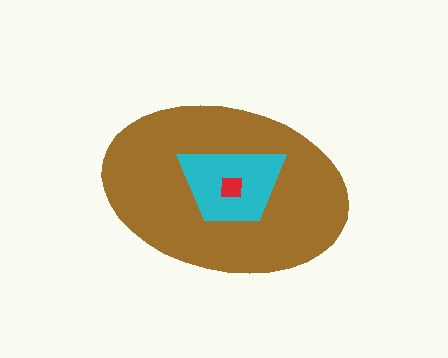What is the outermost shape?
The brown ellipse.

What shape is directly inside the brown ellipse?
The cyan trapezoid.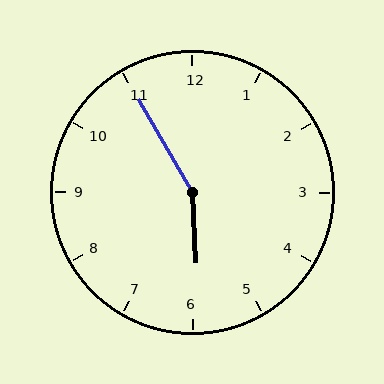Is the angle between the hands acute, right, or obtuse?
It is obtuse.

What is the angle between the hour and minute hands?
Approximately 152 degrees.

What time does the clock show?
5:55.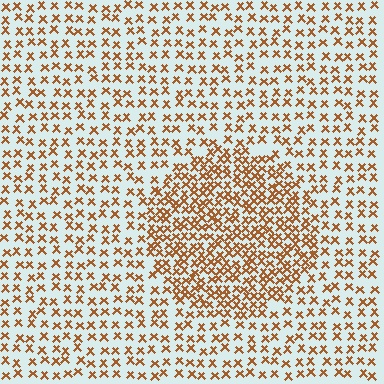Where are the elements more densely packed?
The elements are more densely packed inside the circle boundary.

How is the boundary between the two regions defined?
The boundary is defined by a change in element density (approximately 2.0x ratio). All elements are the same color, size, and shape.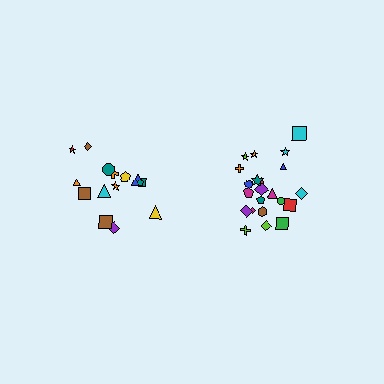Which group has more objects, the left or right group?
The right group.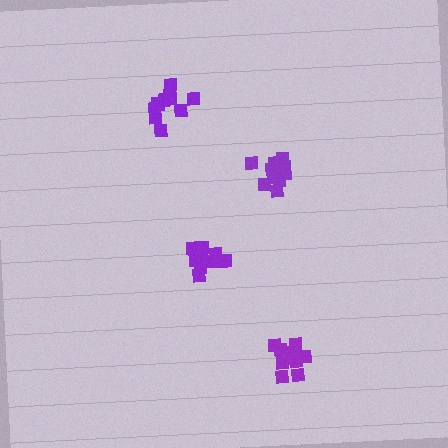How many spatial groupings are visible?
There are 4 spatial groupings.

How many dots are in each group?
Group 1: 14 dots, Group 2: 10 dots, Group 3: 12 dots, Group 4: 12 dots (48 total).